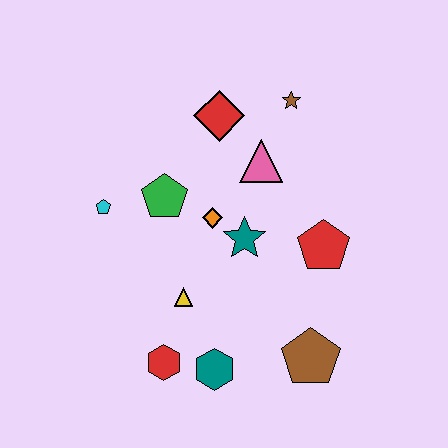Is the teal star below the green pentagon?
Yes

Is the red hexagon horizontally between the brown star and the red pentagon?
No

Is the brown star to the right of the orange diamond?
Yes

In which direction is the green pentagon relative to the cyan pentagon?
The green pentagon is to the right of the cyan pentagon.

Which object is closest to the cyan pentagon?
The green pentagon is closest to the cyan pentagon.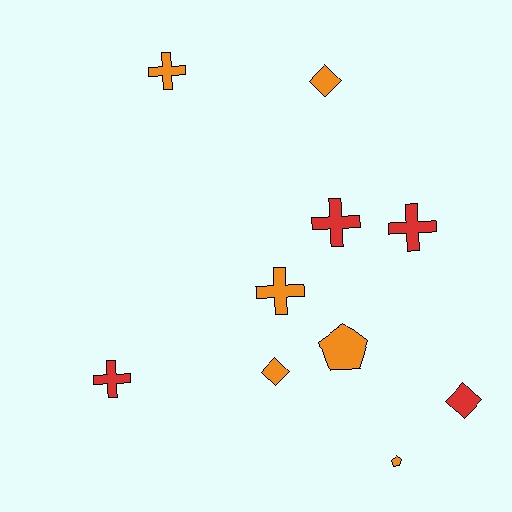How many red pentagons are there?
There are no red pentagons.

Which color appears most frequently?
Orange, with 6 objects.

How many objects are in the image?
There are 10 objects.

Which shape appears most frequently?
Cross, with 5 objects.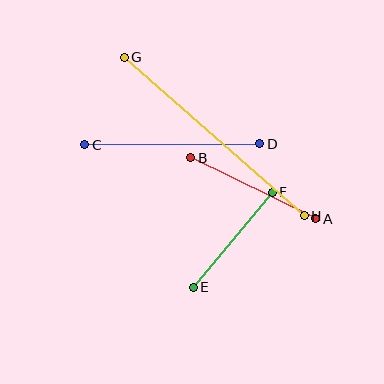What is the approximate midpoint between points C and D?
The midpoint is at approximately (172, 144) pixels.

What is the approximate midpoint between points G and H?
The midpoint is at approximately (214, 137) pixels.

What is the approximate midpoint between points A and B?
The midpoint is at approximately (253, 188) pixels.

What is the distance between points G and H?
The distance is approximately 240 pixels.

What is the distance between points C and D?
The distance is approximately 175 pixels.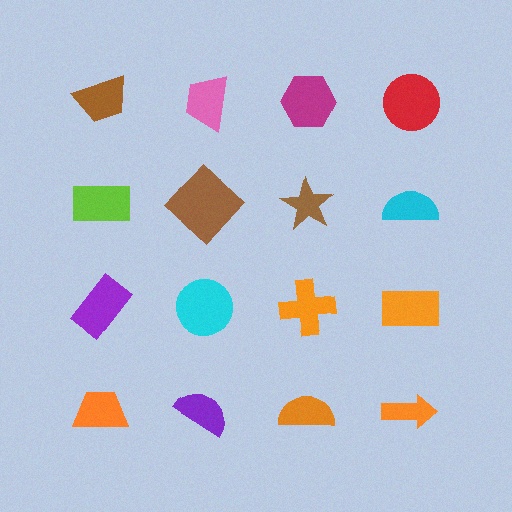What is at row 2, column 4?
A cyan semicircle.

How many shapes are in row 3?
4 shapes.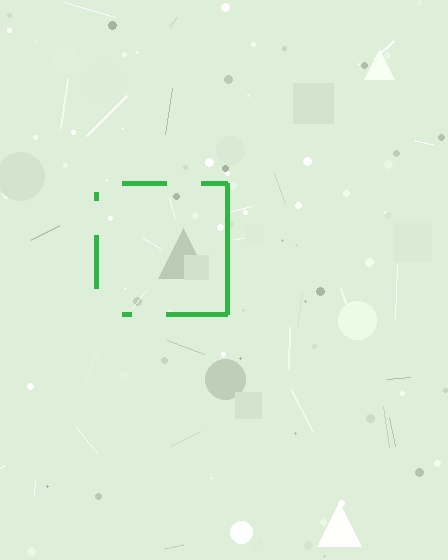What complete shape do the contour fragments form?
The contour fragments form a square.